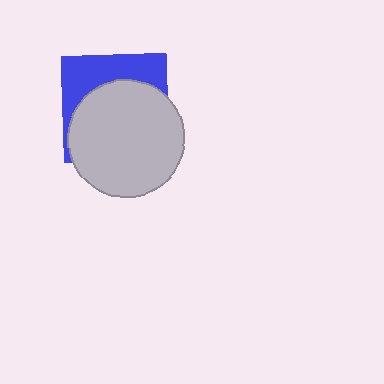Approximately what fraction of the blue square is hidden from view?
Roughly 65% of the blue square is hidden behind the light gray circle.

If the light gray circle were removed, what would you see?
You would see the complete blue square.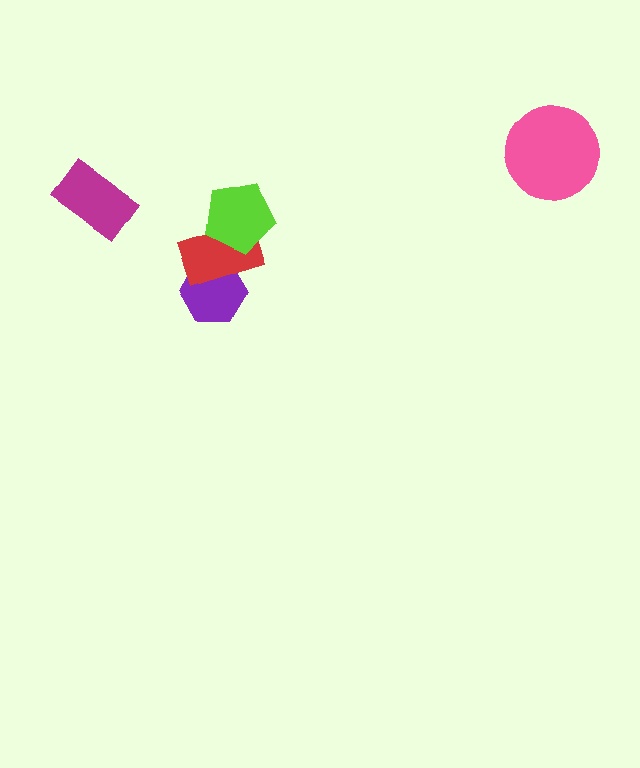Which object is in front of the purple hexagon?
The red rectangle is in front of the purple hexagon.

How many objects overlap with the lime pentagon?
1 object overlaps with the lime pentagon.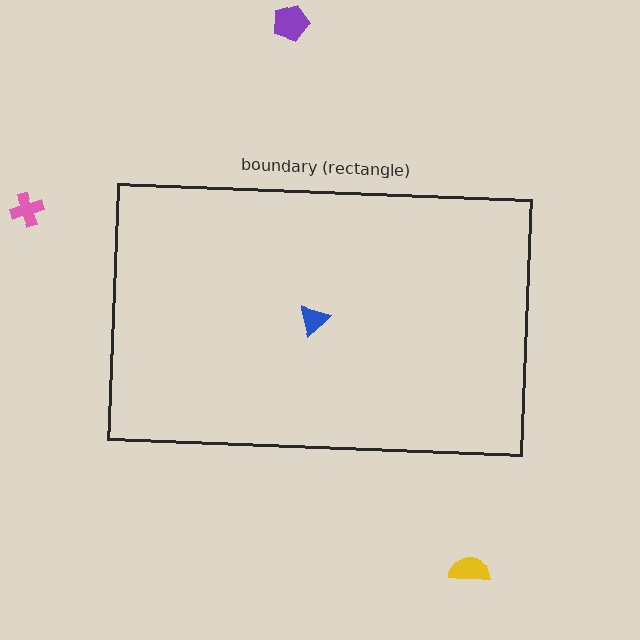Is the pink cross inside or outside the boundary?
Outside.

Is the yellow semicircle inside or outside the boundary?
Outside.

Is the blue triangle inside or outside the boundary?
Inside.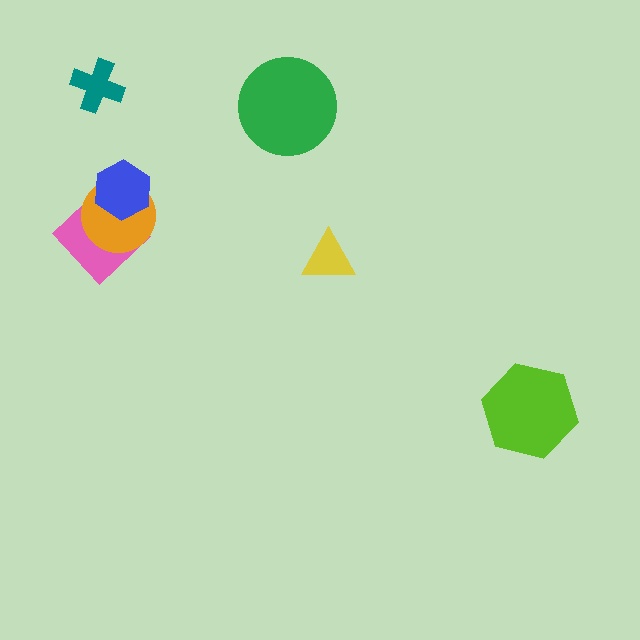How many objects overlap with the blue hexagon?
2 objects overlap with the blue hexagon.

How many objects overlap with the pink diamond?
2 objects overlap with the pink diamond.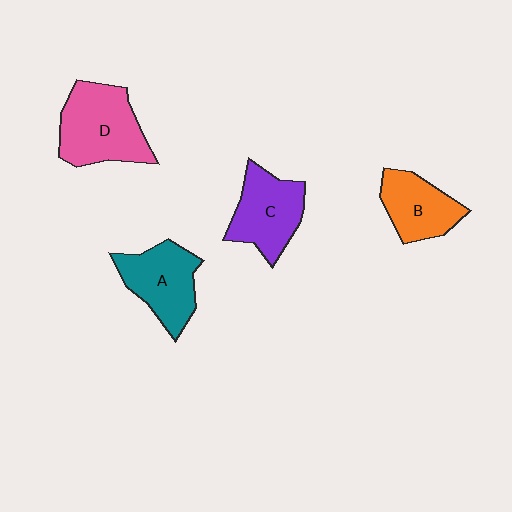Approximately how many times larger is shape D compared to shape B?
Approximately 1.4 times.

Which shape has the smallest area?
Shape B (orange).